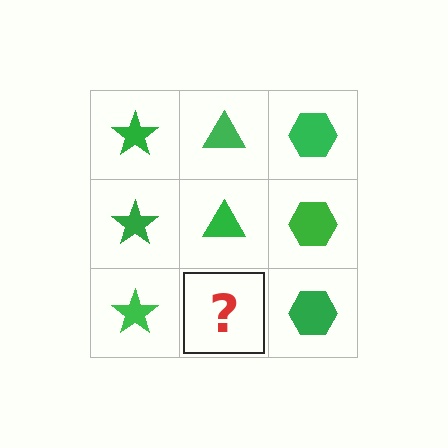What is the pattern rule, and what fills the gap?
The rule is that each column has a consistent shape. The gap should be filled with a green triangle.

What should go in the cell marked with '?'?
The missing cell should contain a green triangle.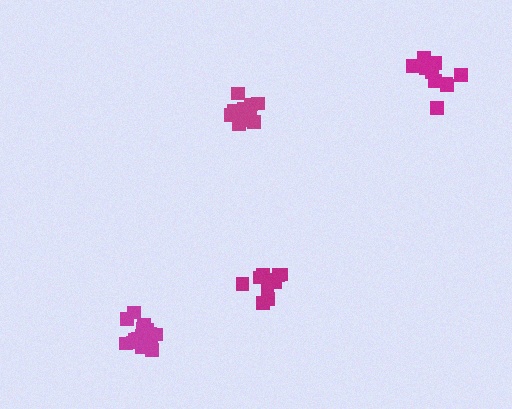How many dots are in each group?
Group 1: 15 dots, Group 2: 14 dots, Group 3: 10 dots, Group 4: 11 dots (50 total).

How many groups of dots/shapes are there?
There are 4 groups.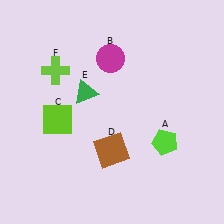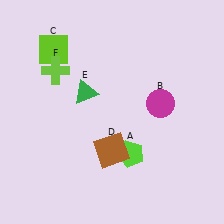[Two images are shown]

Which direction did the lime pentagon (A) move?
The lime pentagon (A) moved left.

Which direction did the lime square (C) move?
The lime square (C) moved up.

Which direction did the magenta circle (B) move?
The magenta circle (B) moved right.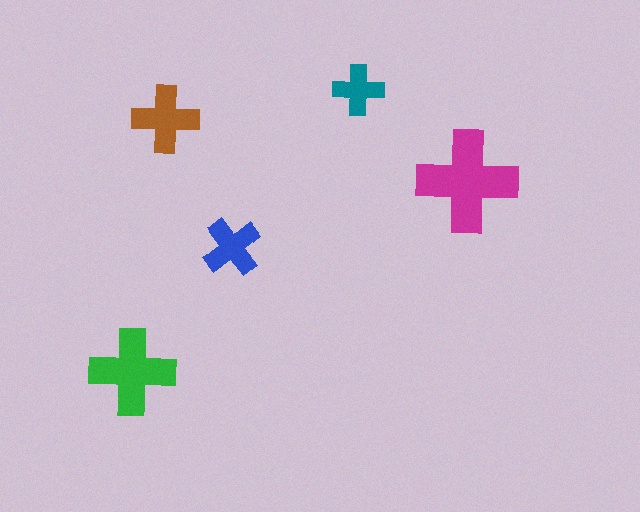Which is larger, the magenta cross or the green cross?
The magenta one.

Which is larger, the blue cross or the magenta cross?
The magenta one.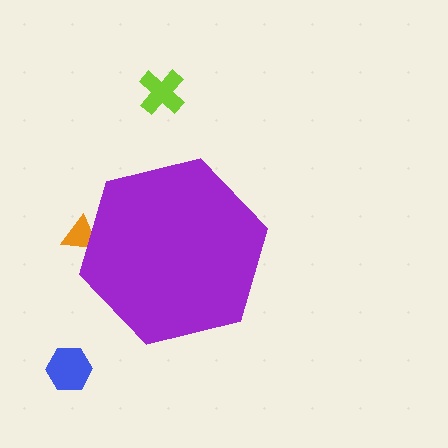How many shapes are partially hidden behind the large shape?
1 shape is partially hidden.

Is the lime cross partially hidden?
No, the lime cross is fully visible.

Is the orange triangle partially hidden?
Yes, the orange triangle is partially hidden behind the purple hexagon.